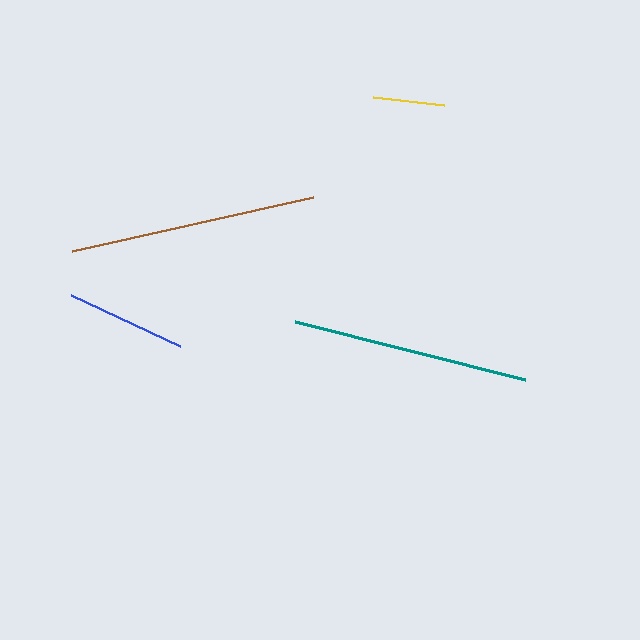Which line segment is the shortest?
The yellow line is the shortest at approximately 72 pixels.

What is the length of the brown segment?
The brown segment is approximately 247 pixels long.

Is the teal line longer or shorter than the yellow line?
The teal line is longer than the yellow line.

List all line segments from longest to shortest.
From longest to shortest: brown, teal, blue, yellow.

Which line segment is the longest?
The brown line is the longest at approximately 247 pixels.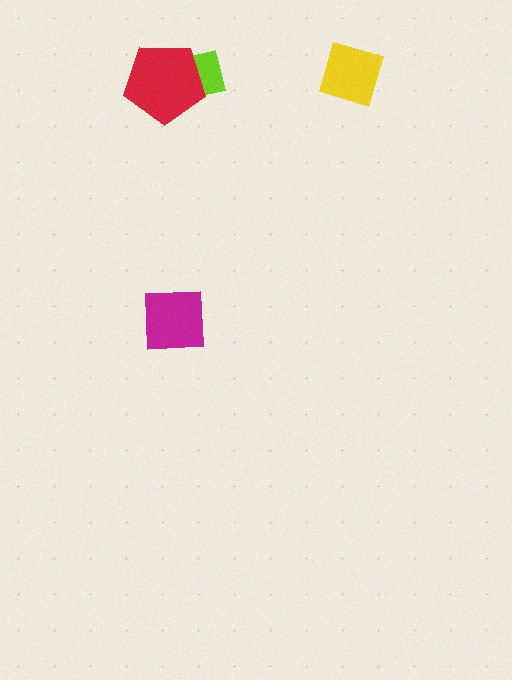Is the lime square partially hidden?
Yes, it is partially covered by another shape.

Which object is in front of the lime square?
The red pentagon is in front of the lime square.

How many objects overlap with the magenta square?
0 objects overlap with the magenta square.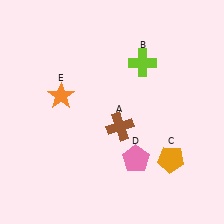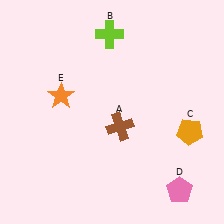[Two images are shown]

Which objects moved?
The objects that moved are: the lime cross (B), the orange pentagon (C), the pink pentagon (D).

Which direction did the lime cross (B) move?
The lime cross (B) moved left.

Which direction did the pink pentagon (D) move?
The pink pentagon (D) moved right.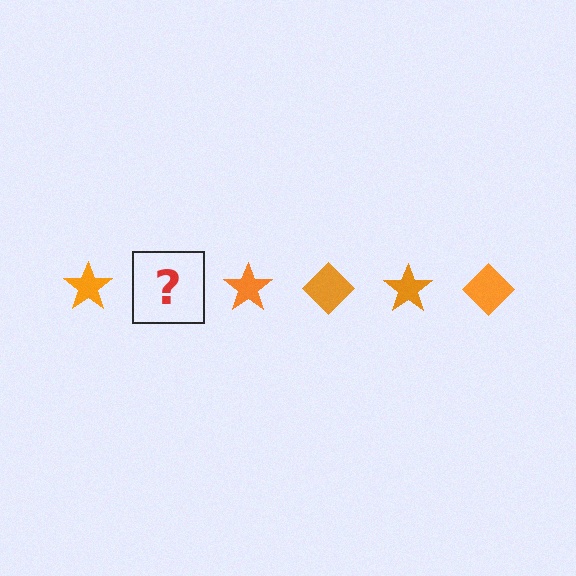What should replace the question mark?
The question mark should be replaced with an orange diamond.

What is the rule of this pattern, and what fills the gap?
The rule is that the pattern cycles through star, diamond shapes in orange. The gap should be filled with an orange diamond.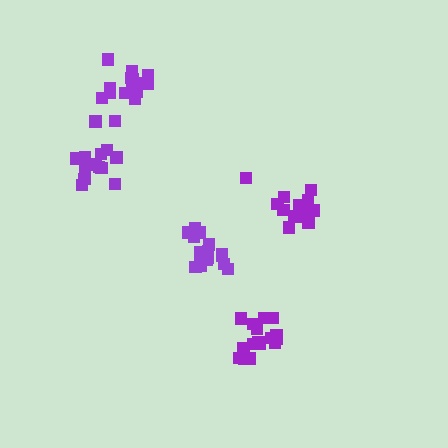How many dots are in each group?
Group 1: 13 dots, Group 2: 13 dots, Group 3: 17 dots, Group 4: 17 dots, Group 5: 16 dots (76 total).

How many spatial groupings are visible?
There are 5 spatial groupings.